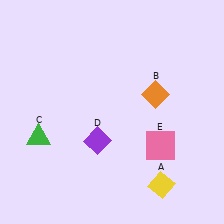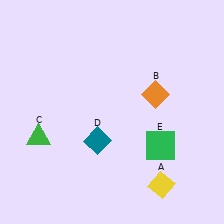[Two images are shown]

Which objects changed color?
D changed from purple to teal. E changed from pink to green.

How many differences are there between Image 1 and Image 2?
There are 2 differences between the two images.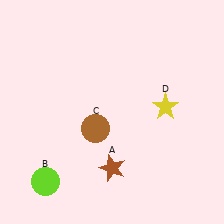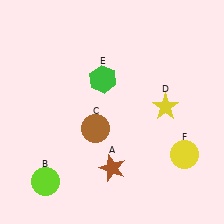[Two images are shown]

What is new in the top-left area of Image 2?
A green hexagon (E) was added in the top-left area of Image 2.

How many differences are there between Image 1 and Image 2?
There are 2 differences between the two images.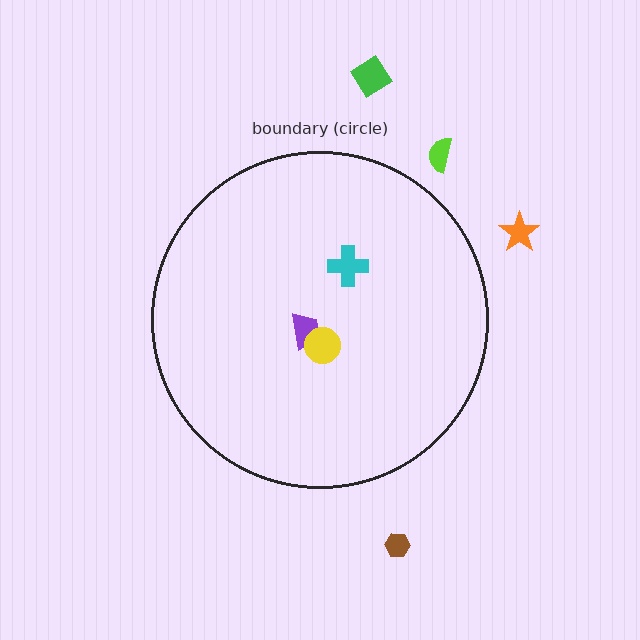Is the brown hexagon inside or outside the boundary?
Outside.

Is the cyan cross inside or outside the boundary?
Inside.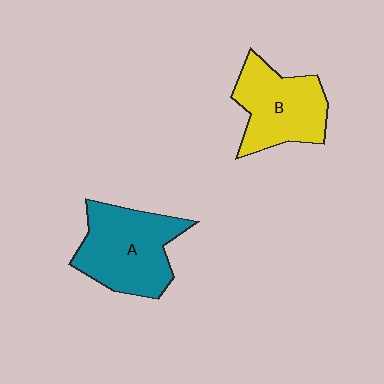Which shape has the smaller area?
Shape B (yellow).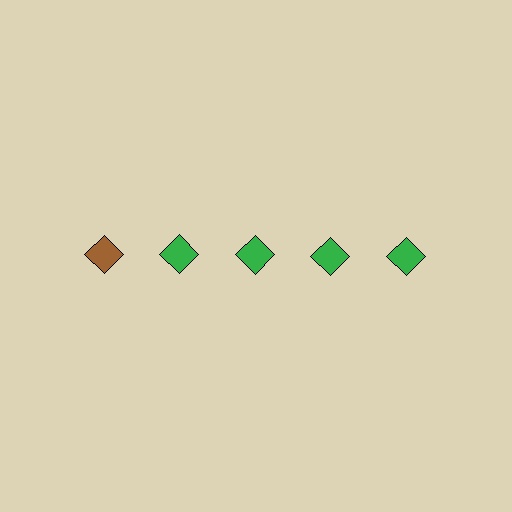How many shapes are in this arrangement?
There are 5 shapes arranged in a grid pattern.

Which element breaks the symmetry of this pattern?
The brown diamond in the top row, leftmost column breaks the symmetry. All other shapes are green diamonds.